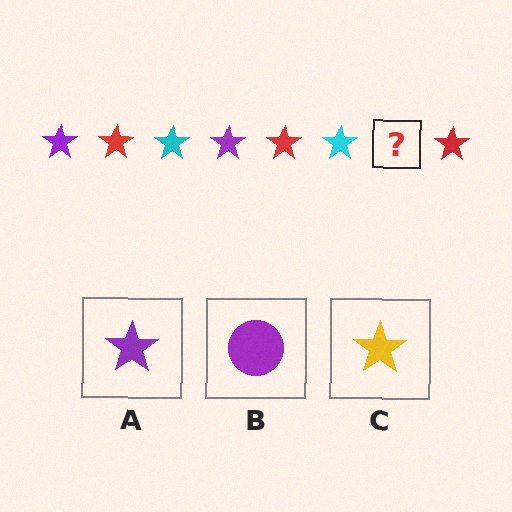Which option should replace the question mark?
Option A.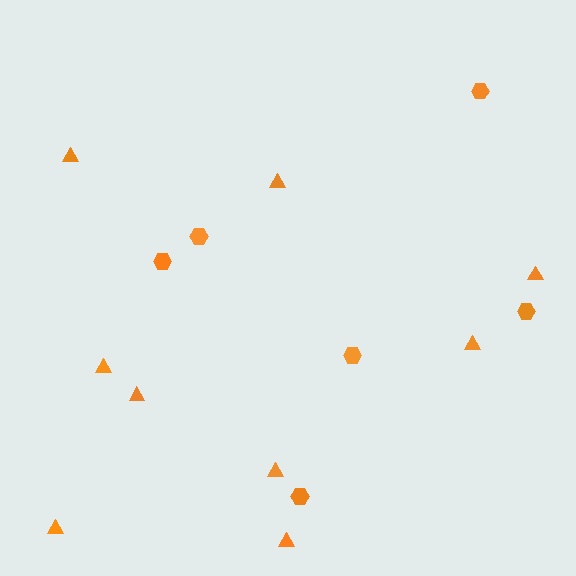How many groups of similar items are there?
There are 2 groups: one group of hexagons (6) and one group of triangles (9).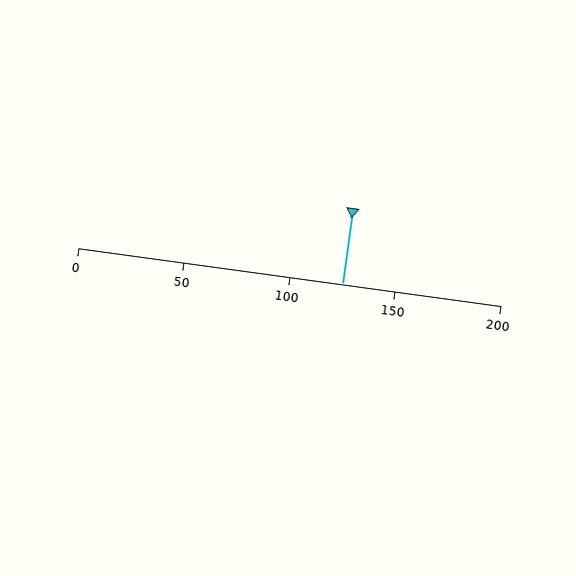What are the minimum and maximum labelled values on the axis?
The axis runs from 0 to 200.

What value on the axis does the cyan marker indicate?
The marker indicates approximately 125.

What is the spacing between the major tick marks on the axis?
The major ticks are spaced 50 apart.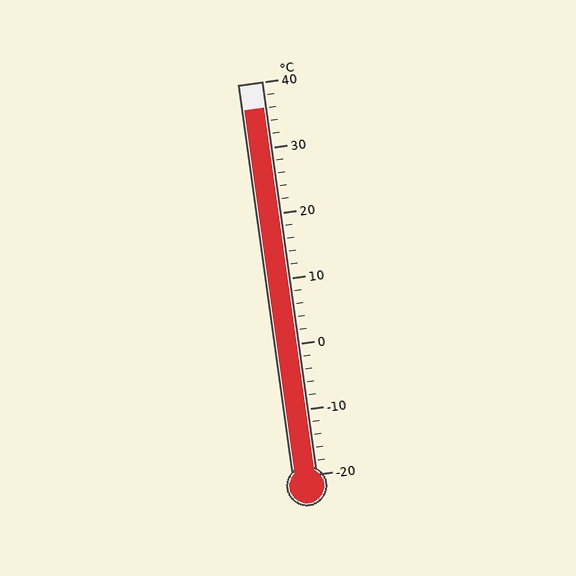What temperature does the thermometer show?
The thermometer shows approximately 36°C.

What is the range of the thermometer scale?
The thermometer scale ranges from -20°C to 40°C.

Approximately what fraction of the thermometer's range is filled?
The thermometer is filled to approximately 95% of its range.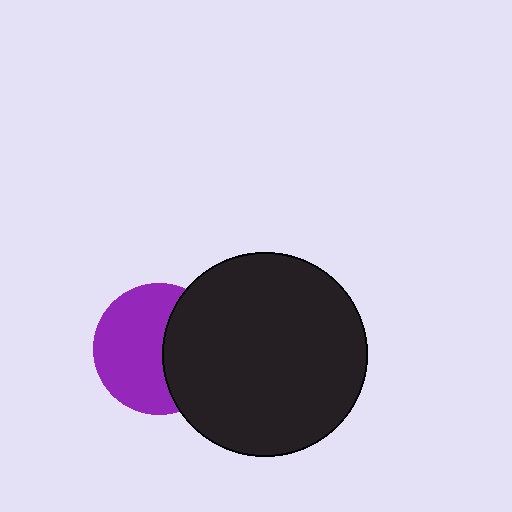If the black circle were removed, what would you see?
You would see the complete purple circle.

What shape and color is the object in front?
The object in front is a black circle.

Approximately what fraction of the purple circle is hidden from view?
Roughly 40% of the purple circle is hidden behind the black circle.